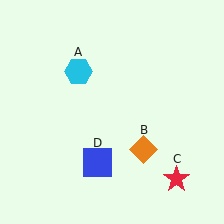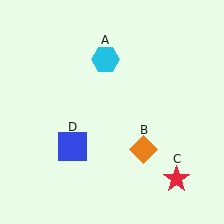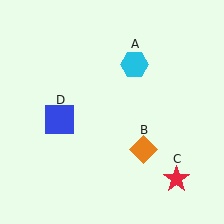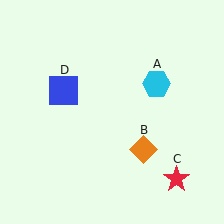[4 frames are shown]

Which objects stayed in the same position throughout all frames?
Orange diamond (object B) and red star (object C) remained stationary.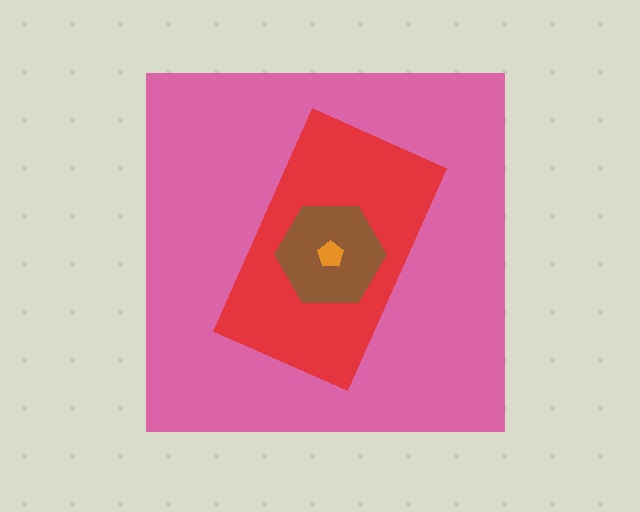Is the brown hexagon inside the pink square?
Yes.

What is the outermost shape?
The pink square.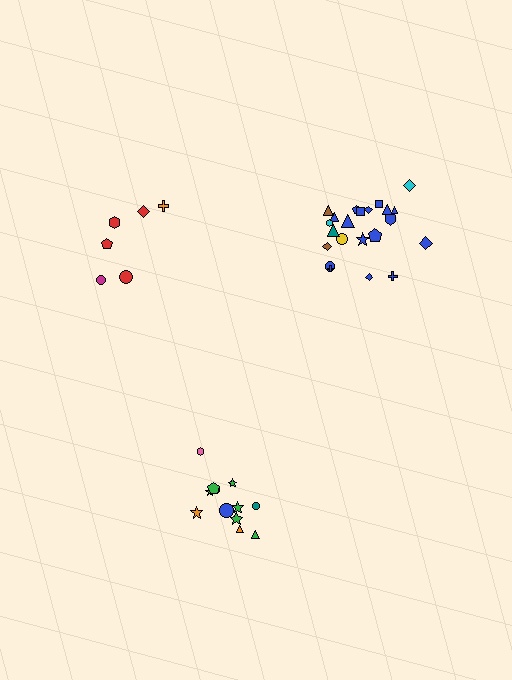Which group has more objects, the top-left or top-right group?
The top-right group.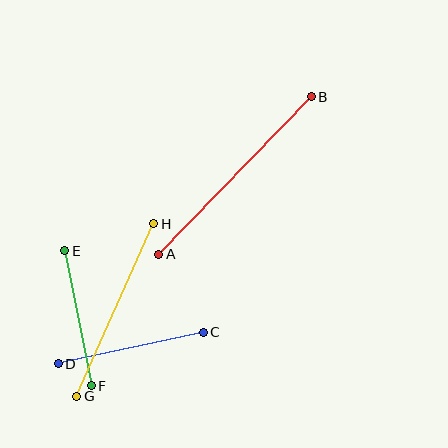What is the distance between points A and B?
The distance is approximately 219 pixels.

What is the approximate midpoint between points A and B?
The midpoint is at approximately (235, 176) pixels.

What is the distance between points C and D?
The distance is approximately 148 pixels.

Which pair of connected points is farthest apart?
Points A and B are farthest apart.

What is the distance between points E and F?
The distance is approximately 138 pixels.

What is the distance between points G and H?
The distance is approximately 189 pixels.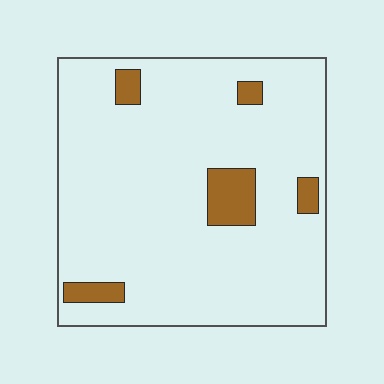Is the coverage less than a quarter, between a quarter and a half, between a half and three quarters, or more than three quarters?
Less than a quarter.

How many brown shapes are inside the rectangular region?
5.